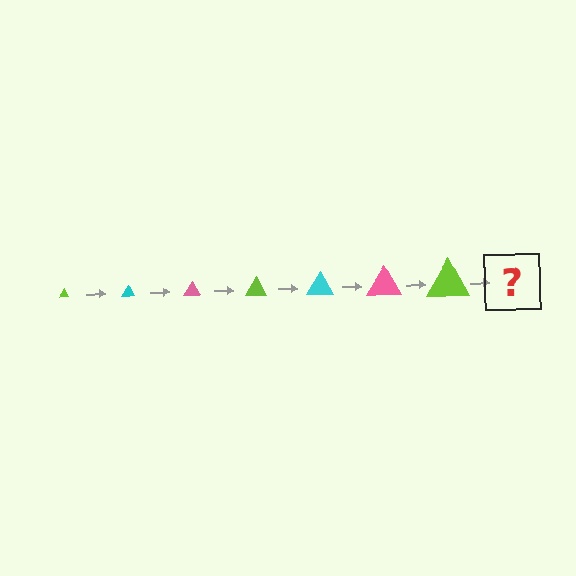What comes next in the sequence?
The next element should be a cyan triangle, larger than the previous one.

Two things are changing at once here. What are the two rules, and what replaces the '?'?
The two rules are that the triangle grows larger each step and the color cycles through lime, cyan, and pink. The '?' should be a cyan triangle, larger than the previous one.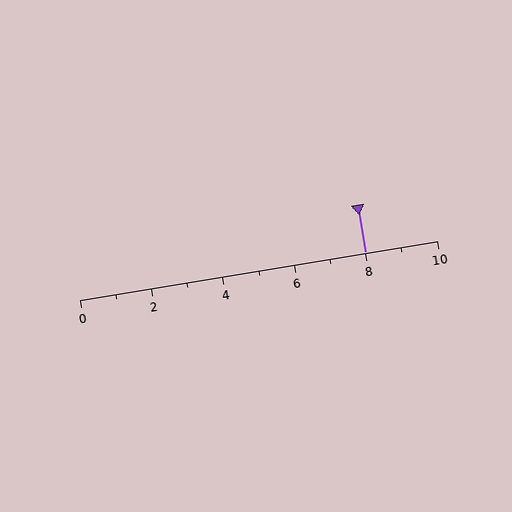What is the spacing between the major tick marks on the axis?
The major ticks are spaced 2 apart.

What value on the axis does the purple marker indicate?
The marker indicates approximately 8.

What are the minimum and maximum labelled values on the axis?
The axis runs from 0 to 10.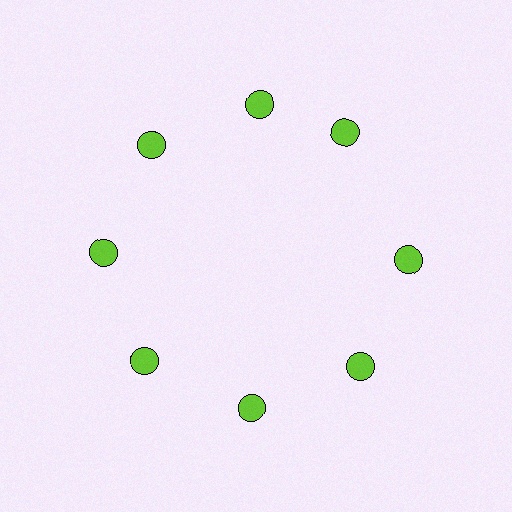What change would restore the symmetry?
The symmetry would be restored by rotating it back into even spacing with its neighbors so that all 8 circles sit at equal angles and equal distance from the center.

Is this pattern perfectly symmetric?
No. The 8 lime circles are arranged in a ring, but one element near the 2 o'clock position is rotated out of alignment along the ring, breaking the 8-fold rotational symmetry.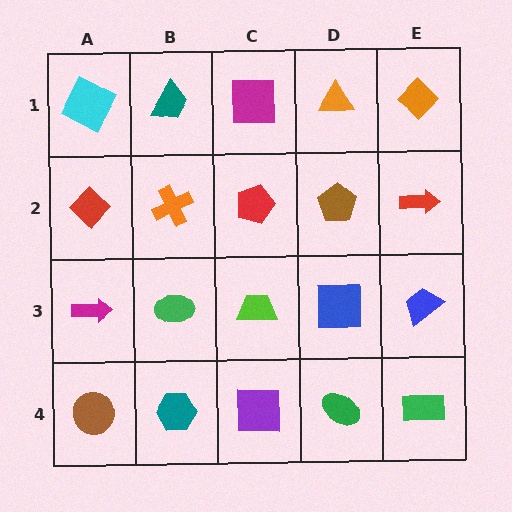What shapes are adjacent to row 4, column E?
A blue trapezoid (row 3, column E), a green ellipse (row 4, column D).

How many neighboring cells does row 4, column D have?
3.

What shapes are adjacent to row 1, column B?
An orange cross (row 2, column B), a cyan square (row 1, column A), a magenta square (row 1, column C).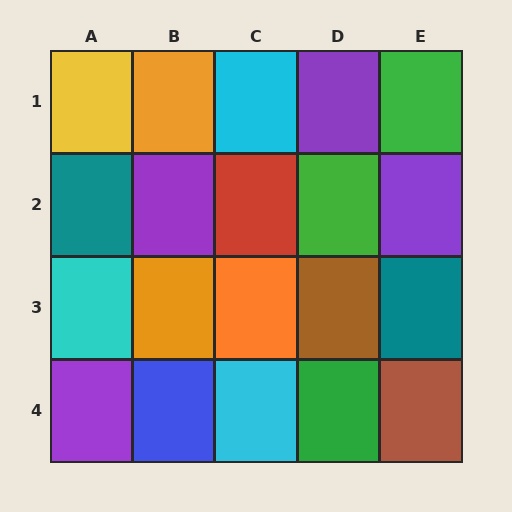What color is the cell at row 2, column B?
Purple.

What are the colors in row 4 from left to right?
Purple, blue, cyan, green, brown.